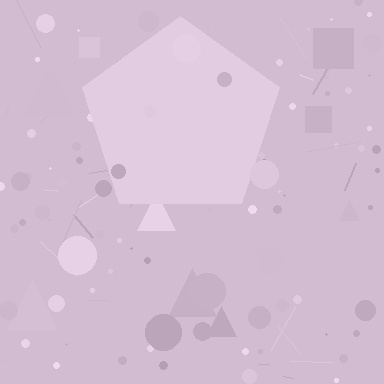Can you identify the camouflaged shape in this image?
The camouflaged shape is a pentagon.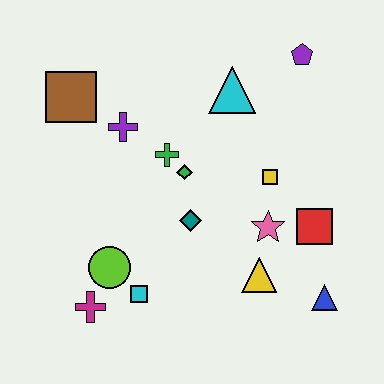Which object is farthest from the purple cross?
The blue triangle is farthest from the purple cross.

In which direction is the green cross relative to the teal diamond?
The green cross is above the teal diamond.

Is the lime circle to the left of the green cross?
Yes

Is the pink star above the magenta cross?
Yes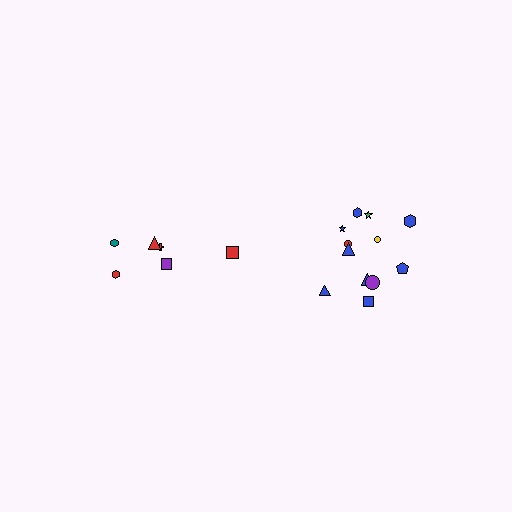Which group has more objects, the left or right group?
The right group.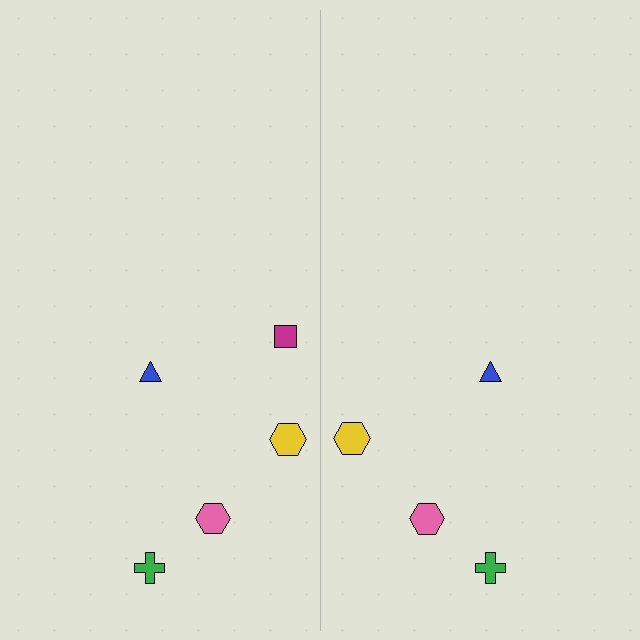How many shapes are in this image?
There are 9 shapes in this image.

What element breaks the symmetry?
A magenta square is missing from the right side.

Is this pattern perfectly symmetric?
No, the pattern is not perfectly symmetric. A magenta square is missing from the right side.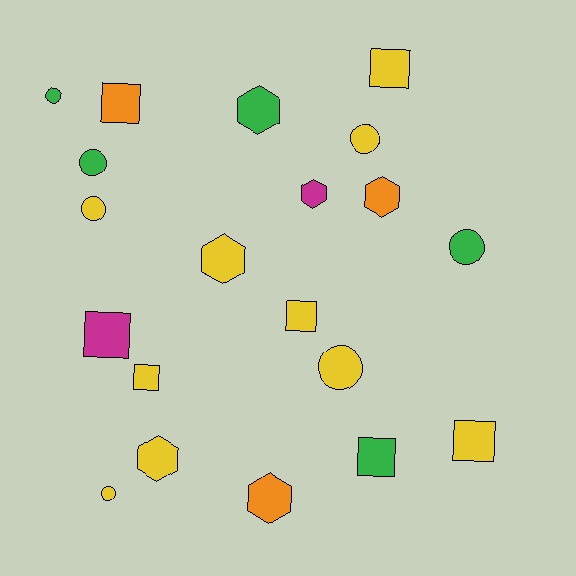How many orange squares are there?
There is 1 orange square.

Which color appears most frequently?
Yellow, with 10 objects.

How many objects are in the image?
There are 20 objects.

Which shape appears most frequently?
Square, with 7 objects.